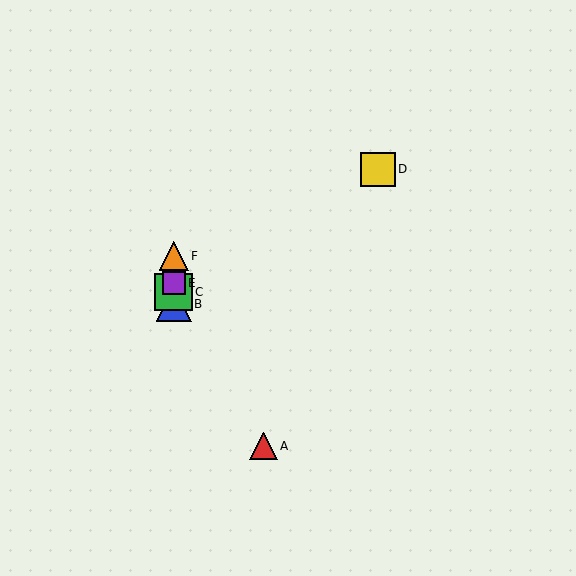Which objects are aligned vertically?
Objects B, C, E, F are aligned vertically.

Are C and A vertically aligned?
No, C is at x≈174 and A is at x≈263.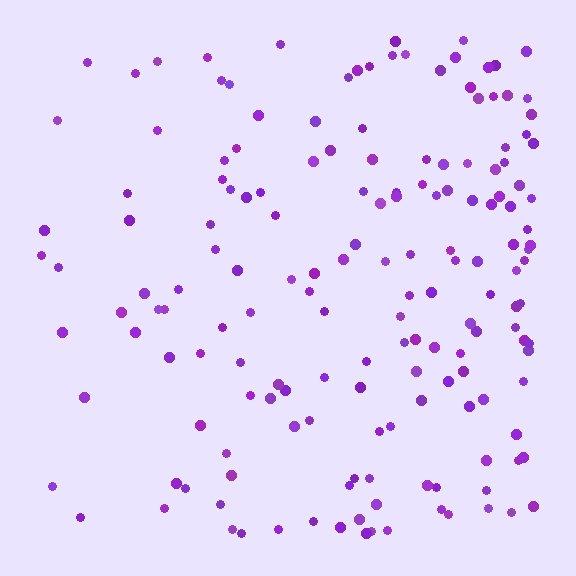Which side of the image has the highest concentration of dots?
The right.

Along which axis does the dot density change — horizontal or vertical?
Horizontal.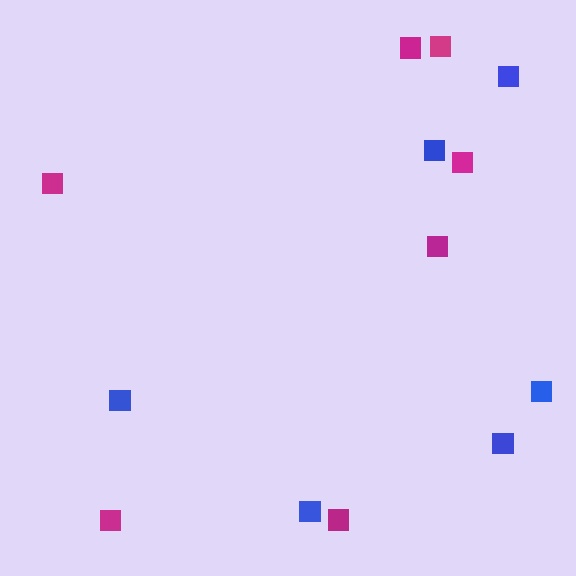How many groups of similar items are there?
There are 2 groups: one group of magenta squares (7) and one group of blue squares (6).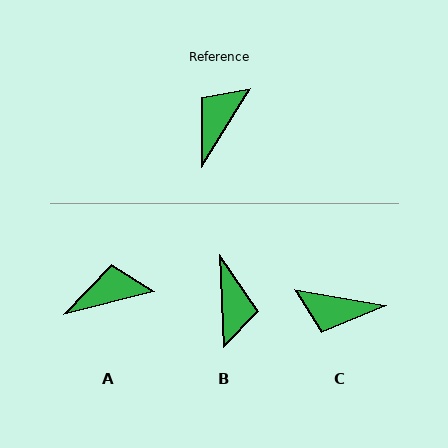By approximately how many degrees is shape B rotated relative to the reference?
Approximately 146 degrees clockwise.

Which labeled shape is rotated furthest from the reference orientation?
B, about 146 degrees away.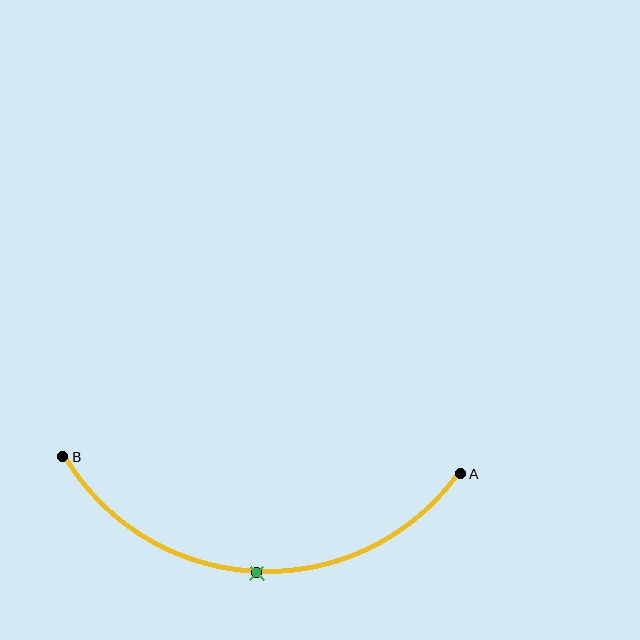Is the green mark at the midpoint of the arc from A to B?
Yes. The green mark lies on the arc at equal arc-length from both A and B — it is the arc midpoint.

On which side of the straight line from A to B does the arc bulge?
The arc bulges below the straight line connecting A and B.